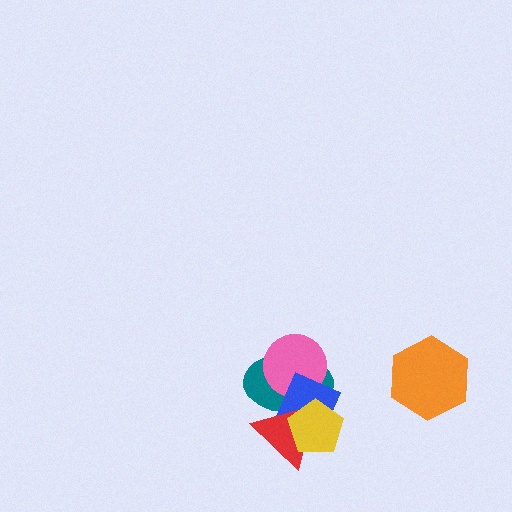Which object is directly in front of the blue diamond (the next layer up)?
The red triangle is directly in front of the blue diamond.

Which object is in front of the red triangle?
The yellow pentagon is in front of the red triangle.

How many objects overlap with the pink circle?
2 objects overlap with the pink circle.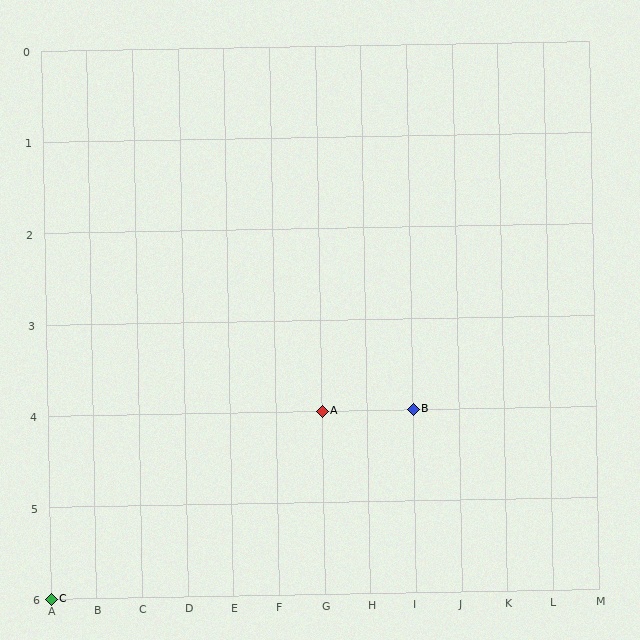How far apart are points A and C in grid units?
Points A and C are 6 columns and 2 rows apart (about 6.3 grid units diagonally).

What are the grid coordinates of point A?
Point A is at grid coordinates (G, 4).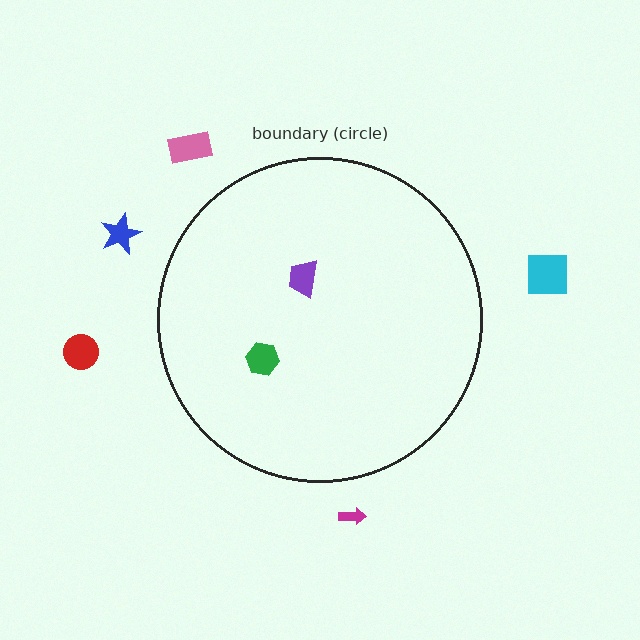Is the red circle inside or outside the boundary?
Outside.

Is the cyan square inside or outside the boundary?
Outside.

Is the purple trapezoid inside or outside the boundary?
Inside.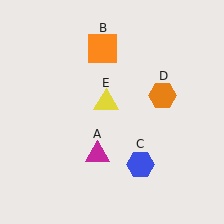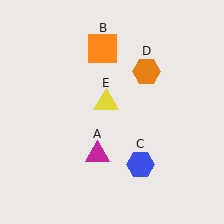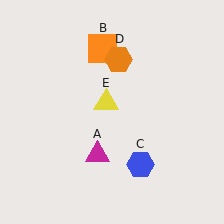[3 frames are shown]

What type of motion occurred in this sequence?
The orange hexagon (object D) rotated counterclockwise around the center of the scene.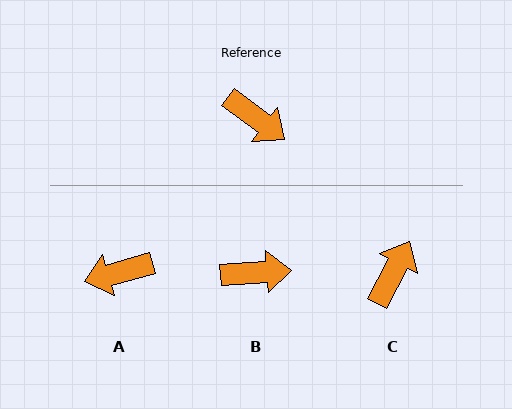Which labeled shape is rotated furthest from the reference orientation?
A, about 127 degrees away.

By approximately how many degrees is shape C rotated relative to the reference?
Approximately 99 degrees counter-clockwise.